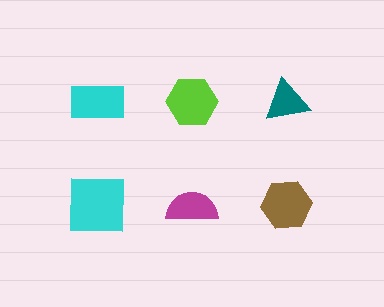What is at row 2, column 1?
A cyan square.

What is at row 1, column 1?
A cyan rectangle.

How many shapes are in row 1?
3 shapes.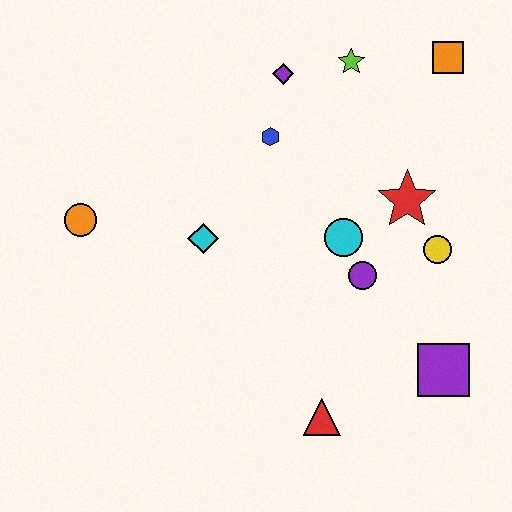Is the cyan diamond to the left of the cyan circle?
Yes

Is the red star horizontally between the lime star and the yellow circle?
Yes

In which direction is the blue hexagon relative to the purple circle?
The blue hexagon is above the purple circle.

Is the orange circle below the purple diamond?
Yes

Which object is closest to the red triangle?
The purple square is closest to the red triangle.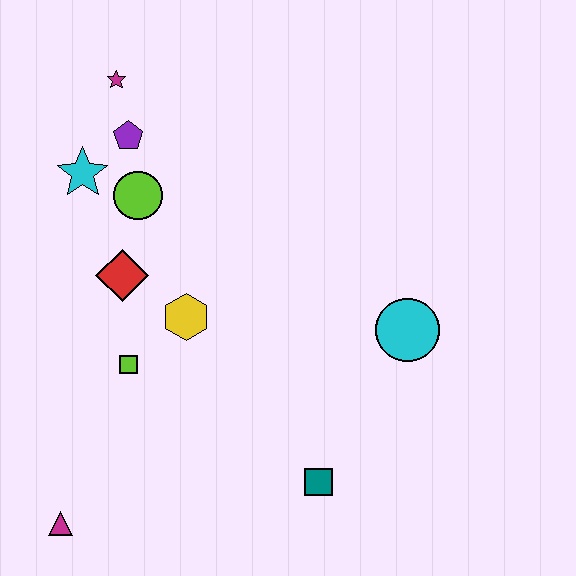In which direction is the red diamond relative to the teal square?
The red diamond is above the teal square.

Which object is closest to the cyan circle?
The teal square is closest to the cyan circle.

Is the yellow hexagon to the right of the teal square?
No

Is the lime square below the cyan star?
Yes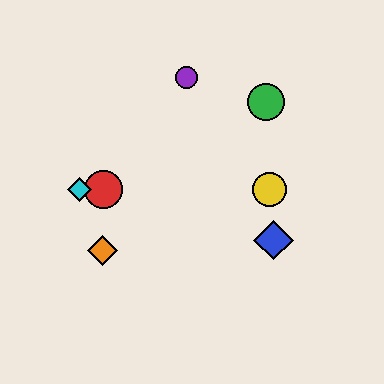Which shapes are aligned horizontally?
The red circle, the yellow circle, the cyan diamond are aligned horizontally.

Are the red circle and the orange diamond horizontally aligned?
No, the red circle is at y≈189 and the orange diamond is at y≈250.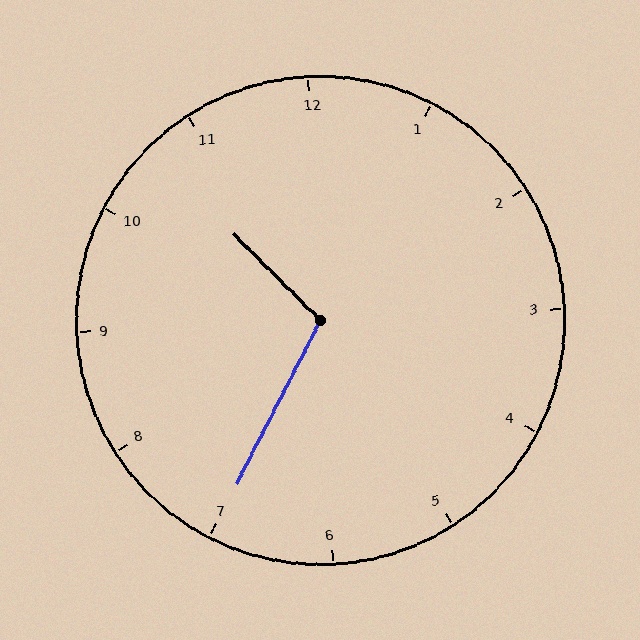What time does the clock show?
10:35.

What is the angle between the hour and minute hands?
Approximately 108 degrees.